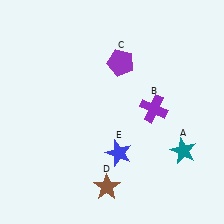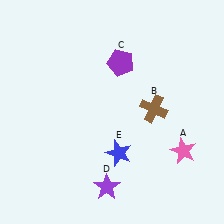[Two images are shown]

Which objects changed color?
A changed from teal to pink. B changed from purple to brown. D changed from brown to purple.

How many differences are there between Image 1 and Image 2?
There are 3 differences between the two images.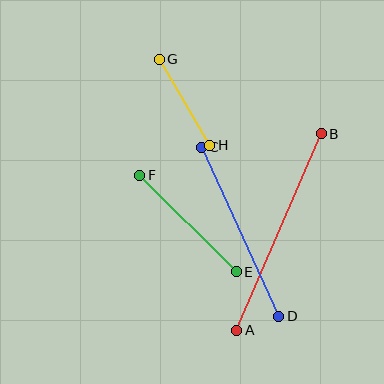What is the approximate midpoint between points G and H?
The midpoint is at approximately (184, 102) pixels.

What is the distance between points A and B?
The distance is approximately 214 pixels.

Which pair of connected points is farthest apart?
Points A and B are farthest apart.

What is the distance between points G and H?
The distance is approximately 99 pixels.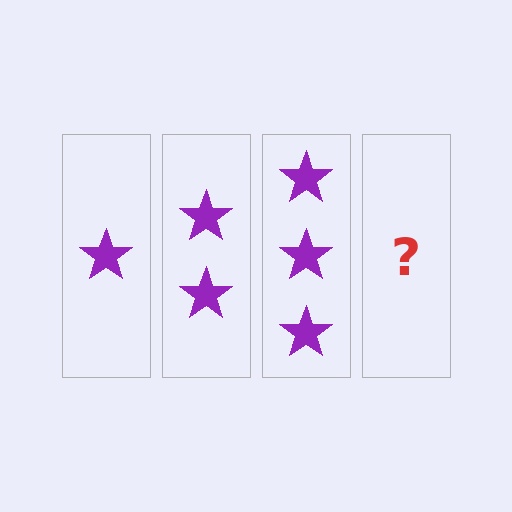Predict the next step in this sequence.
The next step is 4 stars.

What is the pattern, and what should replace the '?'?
The pattern is that each step adds one more star. The '?' should be 4 stars.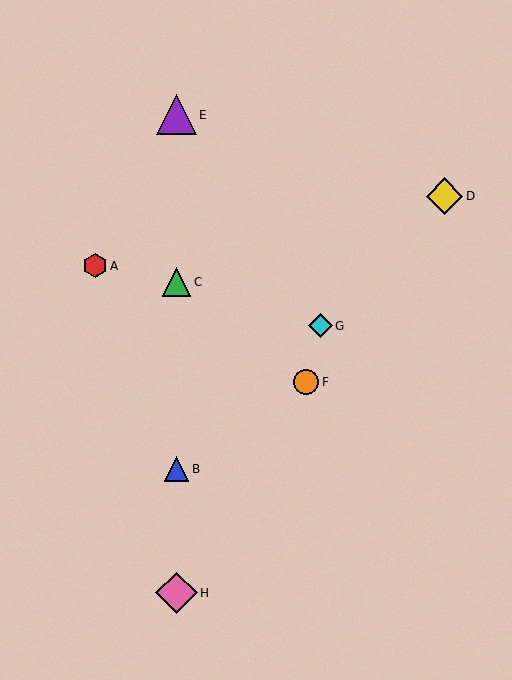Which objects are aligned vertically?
Objects B, C, E, H are aligned vertically.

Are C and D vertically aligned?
No, C is at x≈176 and D is at x≈444.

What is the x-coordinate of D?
Object D is at x≈444.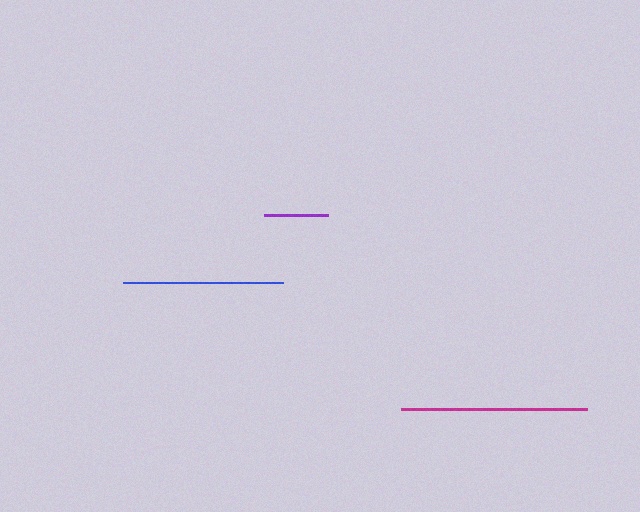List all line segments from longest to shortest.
From longest to shortest: magenta, blue, purple.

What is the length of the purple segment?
The purple segment is approximately 64 pixels long.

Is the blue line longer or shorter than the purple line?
The blue line is longer than the purple line.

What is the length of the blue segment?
The blue segment is approximately 160 pixels long.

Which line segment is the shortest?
The purple line is the shortest at approximately 64 pixels.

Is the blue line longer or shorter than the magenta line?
The magenta line is longer than the blue line.